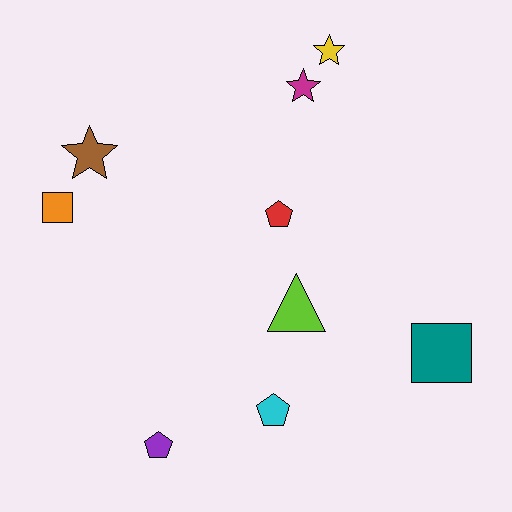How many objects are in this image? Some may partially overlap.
There are 9 objects.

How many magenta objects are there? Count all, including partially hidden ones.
There is 1 magenta object.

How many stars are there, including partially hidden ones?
There are 3 stars.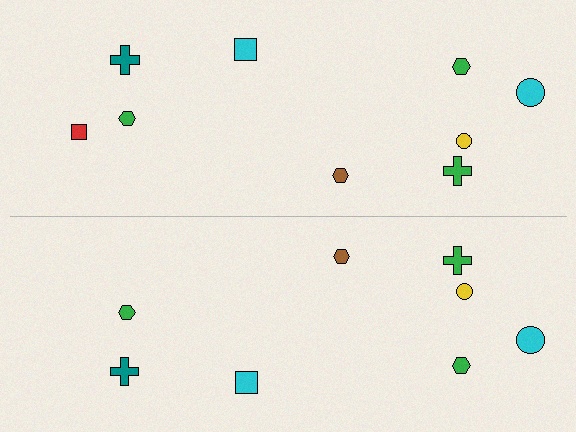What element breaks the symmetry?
A red square is missing from the bottom side.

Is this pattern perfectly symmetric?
No, the pattern is not perfectly symmetric. A red square is missing from the bottom side.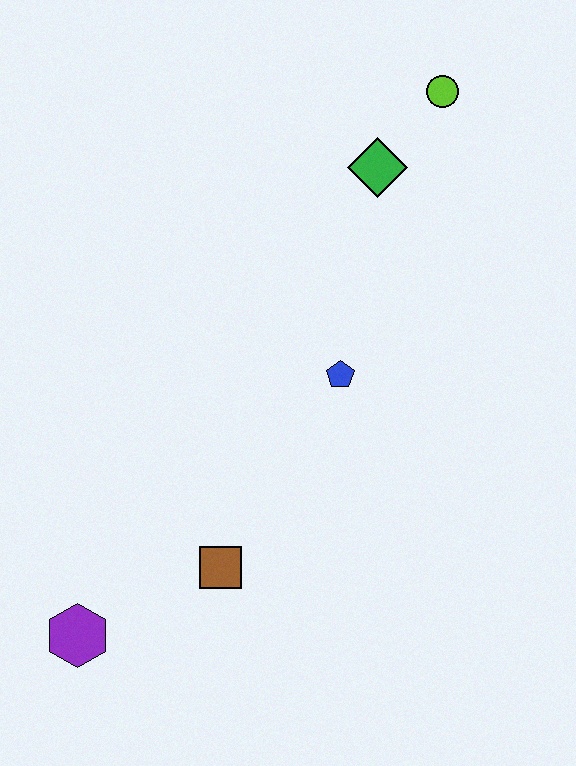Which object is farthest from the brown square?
The lime circle is farthest from the brown square.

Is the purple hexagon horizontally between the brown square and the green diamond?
No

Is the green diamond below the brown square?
No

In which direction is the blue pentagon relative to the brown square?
The blue pentagon is above the brown square.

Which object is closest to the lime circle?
The green diamond is closest to the lime circle.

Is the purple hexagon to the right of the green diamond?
No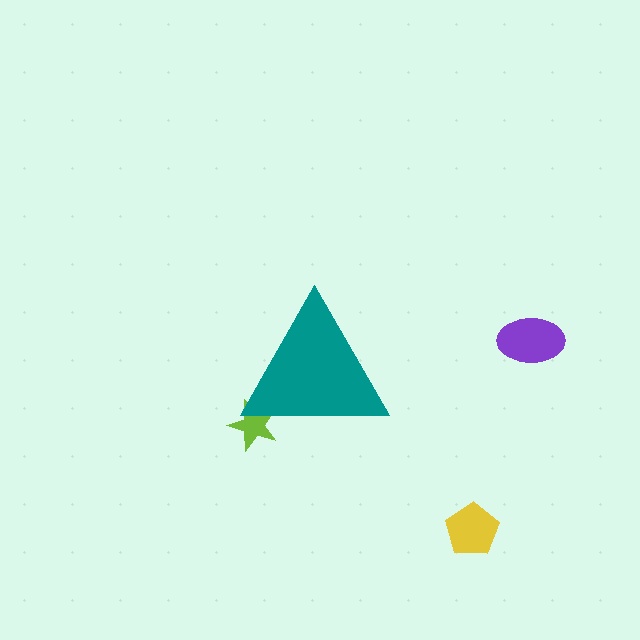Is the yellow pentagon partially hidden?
No, the yellow pentagon is fully visible.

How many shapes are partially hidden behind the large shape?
1 shape is partially hidden.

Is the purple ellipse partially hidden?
No, the purple ellipse is fully visible.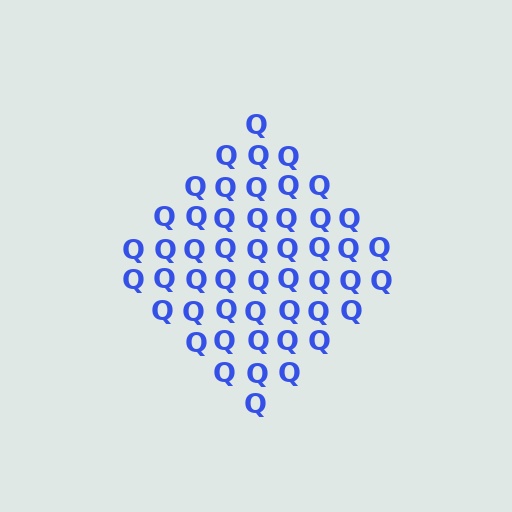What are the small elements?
The small elements are letter Q's.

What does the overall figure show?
The overall figure shows a diamond.